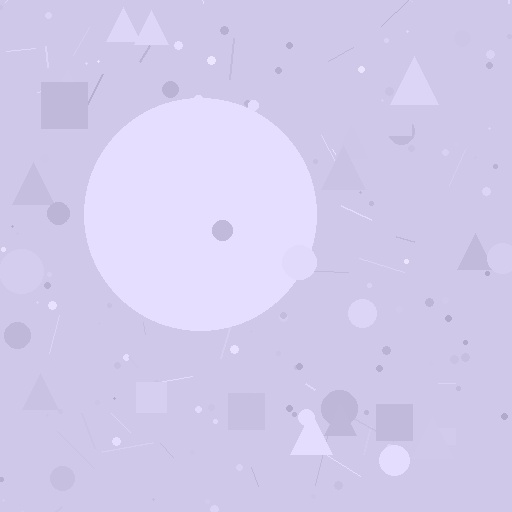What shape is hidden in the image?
A circle is hidden in the image.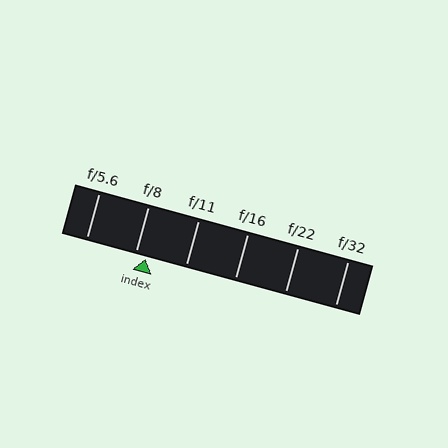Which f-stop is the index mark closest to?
The index mark is closest to f/8.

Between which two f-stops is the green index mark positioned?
The index mark is between f/8 and f/11.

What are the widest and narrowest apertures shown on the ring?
The widest aperture shown is f/5.6 and the narrowest is f/32.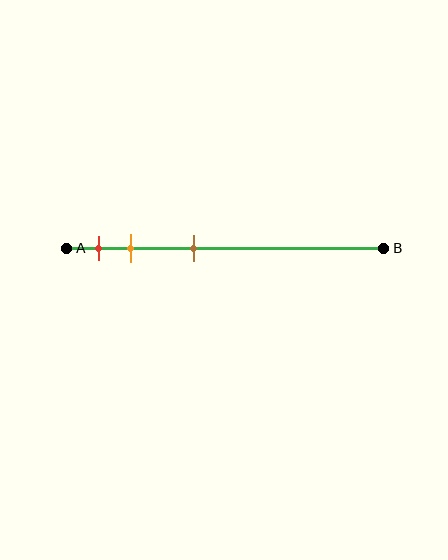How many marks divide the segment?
There are 3 marks dividing the segment.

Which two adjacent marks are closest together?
The red and orange marks are the closest adjacent pair.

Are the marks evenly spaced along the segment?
No, the marks are not evenly spaced.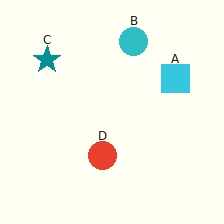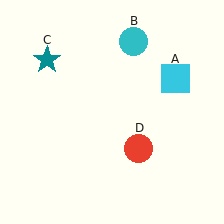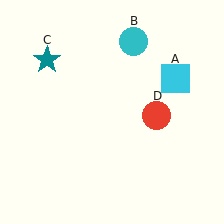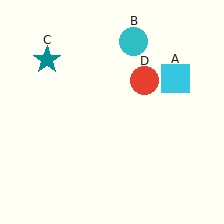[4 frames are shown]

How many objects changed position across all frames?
1 object changed position: red circle (object D).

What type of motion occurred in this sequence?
The red circle (object D) rotated counterclockwise around the center of the scene.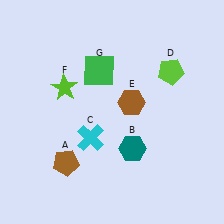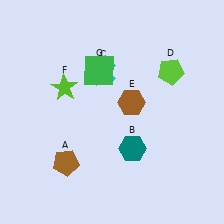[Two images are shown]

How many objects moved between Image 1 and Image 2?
1 object moved between the two images.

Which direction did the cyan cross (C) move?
The cyan cross (C) moved up.